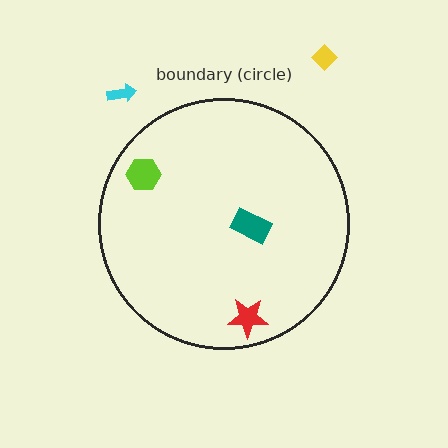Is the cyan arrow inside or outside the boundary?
Outside.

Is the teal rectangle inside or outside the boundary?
Inside.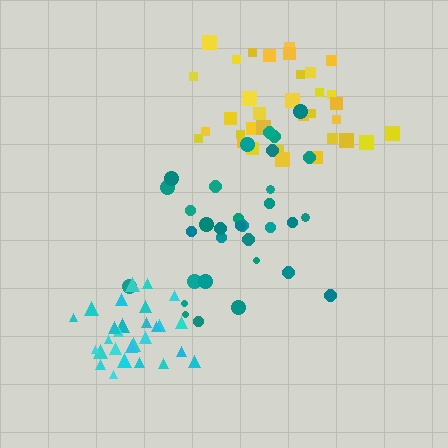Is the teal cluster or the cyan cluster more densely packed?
Cyan.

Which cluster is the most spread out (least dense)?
Teal.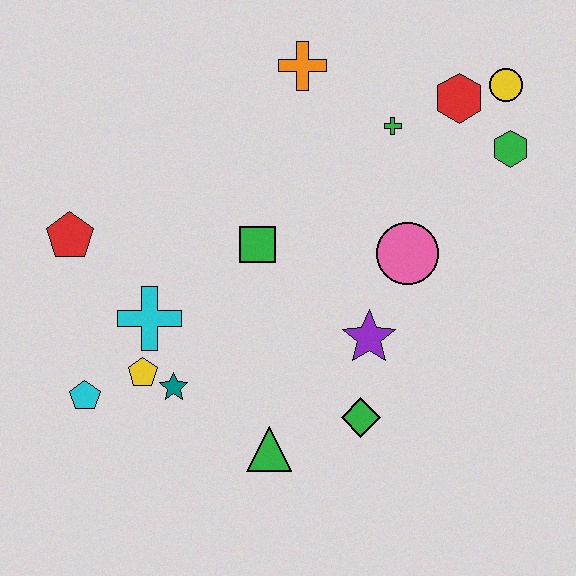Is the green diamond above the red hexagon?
No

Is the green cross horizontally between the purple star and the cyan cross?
No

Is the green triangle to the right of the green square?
Yes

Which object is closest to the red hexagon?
The yellow circle is closest to the red hexagon.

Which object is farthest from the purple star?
The red pentagon is farthest from the purple star.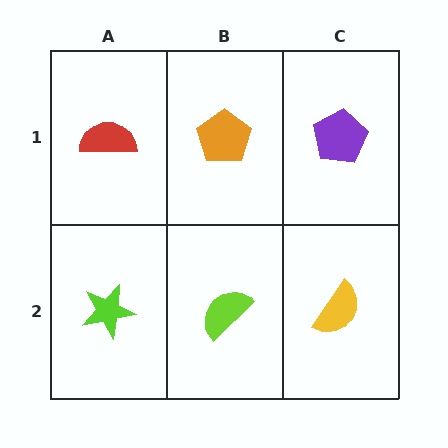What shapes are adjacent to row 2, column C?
A purple pentagon (row 1, column C), a lime semicircle (row 2, column B).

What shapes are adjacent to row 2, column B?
An orange pentagon (row 1, column B), a lime star (row 2, column A), a yellow semicircle (row 2, column C).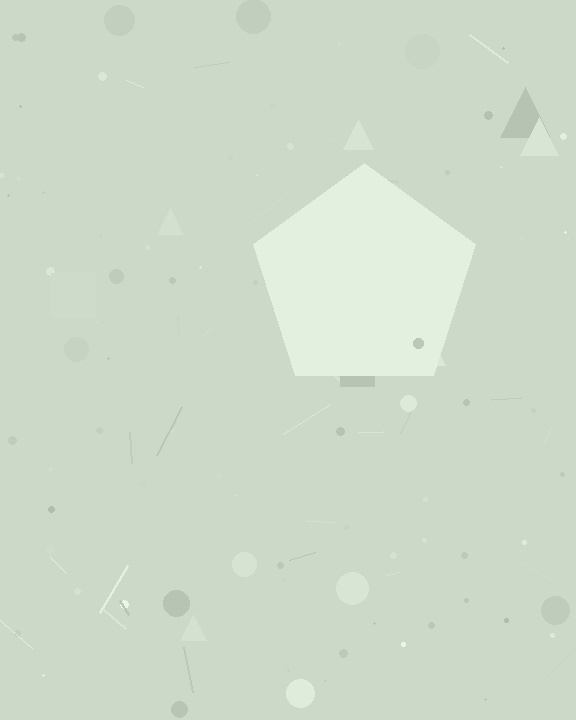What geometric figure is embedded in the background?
A pentagon is embedded in the background.